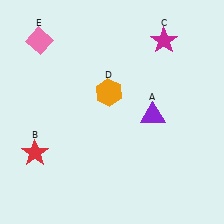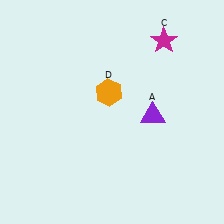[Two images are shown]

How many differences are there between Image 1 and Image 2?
There are 2 differences between the two images.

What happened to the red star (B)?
The red star (B) was removed in Image 2. It was in the bottom-left area of Image 1.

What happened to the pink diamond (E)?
The pink diamond (E) was removed in Image 2. It was in the top-left area of Image 1.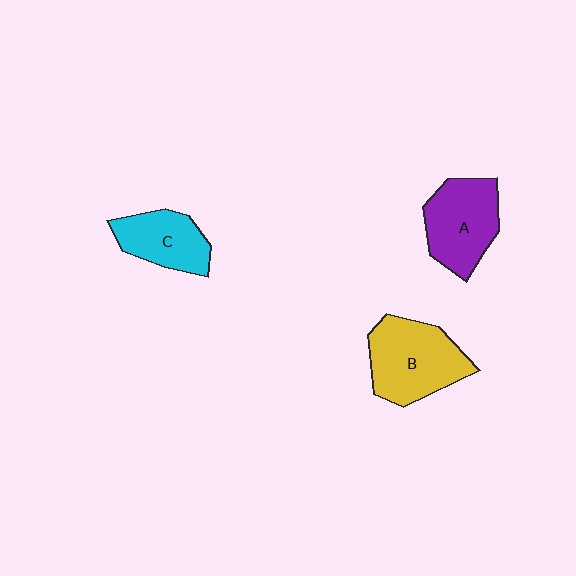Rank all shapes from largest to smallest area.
From largest to smallest: B (yellow), A (purple), C (cyan).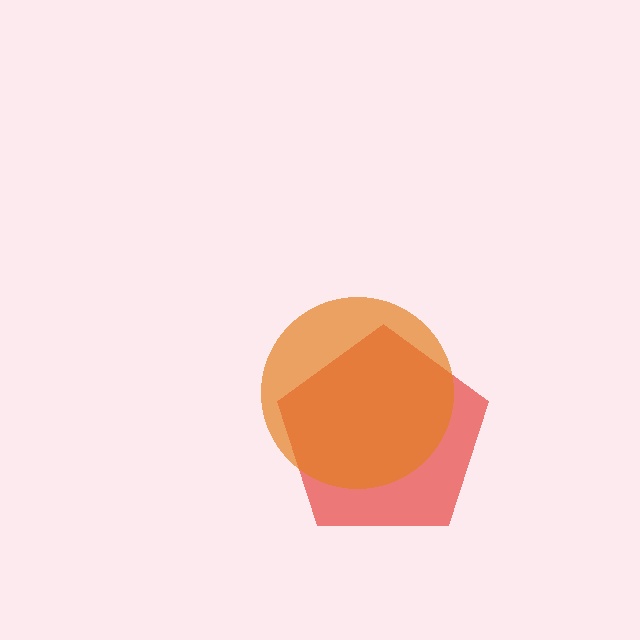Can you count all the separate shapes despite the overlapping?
Yes, there are 2 separate shapes.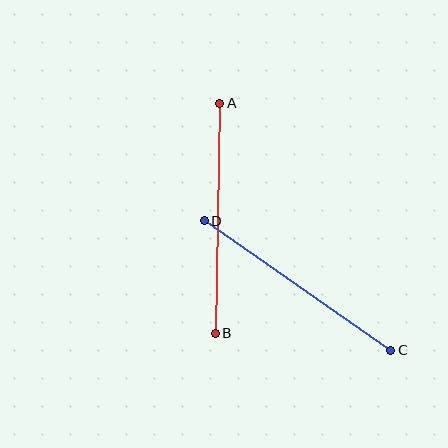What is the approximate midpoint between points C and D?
The midpoint is at approximately (298, 286) pixels.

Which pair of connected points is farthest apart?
Points A and B are farthest apart.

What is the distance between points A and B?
The distance is approximately 230 pixels.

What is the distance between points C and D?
The distance is approximately 227 pixels.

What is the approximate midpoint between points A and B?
The midpoint is at approximately (218, 218) pixels.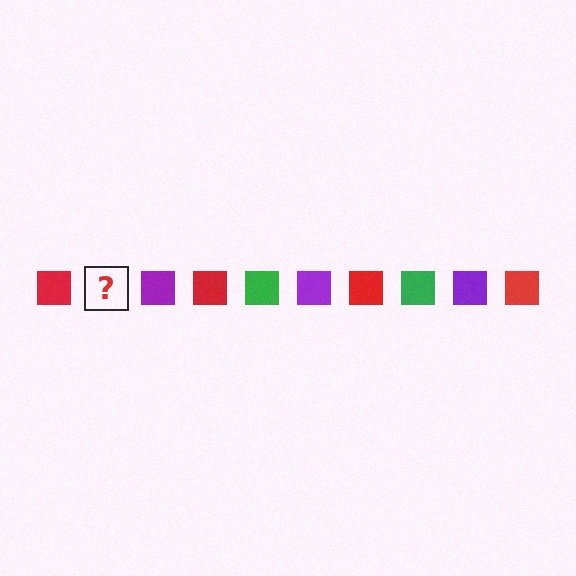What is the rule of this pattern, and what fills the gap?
The rule is that the pattern cycles through red, green, purple squares. The gap should be filled with a green square.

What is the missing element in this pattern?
The missing element is a green square.